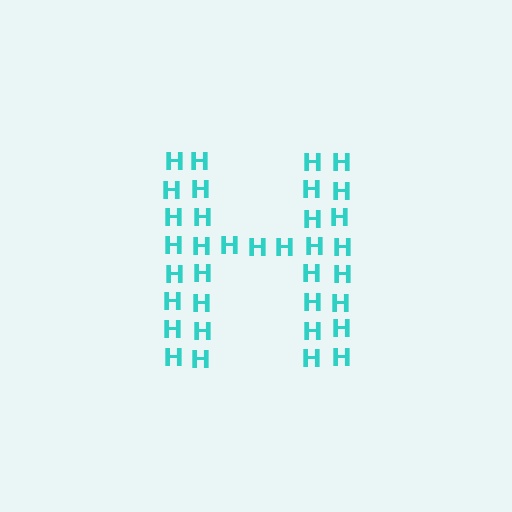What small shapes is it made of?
It is made of small letter H's.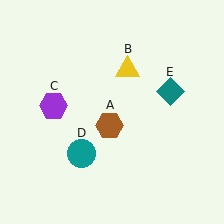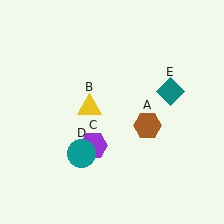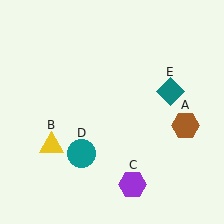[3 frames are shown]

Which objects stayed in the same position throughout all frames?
Teal circle (object D) and teal diamond (object E) remained stationary.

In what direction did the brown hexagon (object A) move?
The brown hexagon (object A) moved right.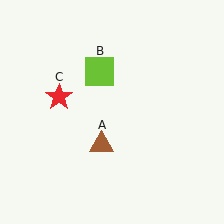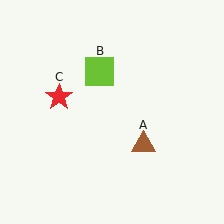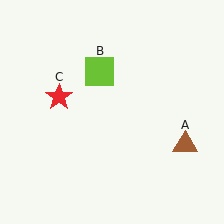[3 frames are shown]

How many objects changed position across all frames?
1 object changed position: brown triangle (object A).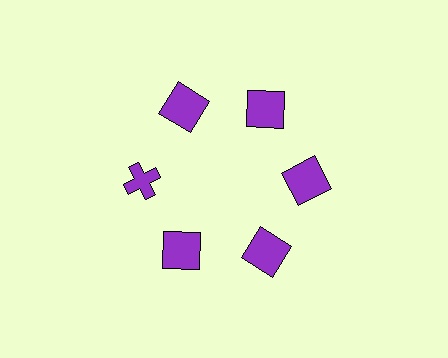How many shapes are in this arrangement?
There are 6 shapes arranged in a ring pattern.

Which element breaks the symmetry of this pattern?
The purple cross at roughly the 9 o'clock position breaks the symmetry. All other shapes are purple squares.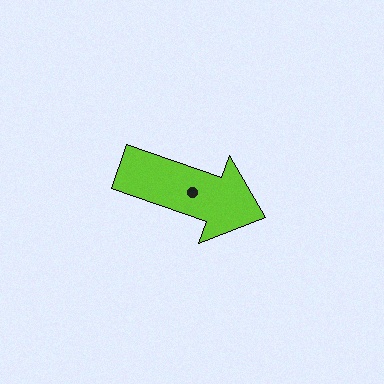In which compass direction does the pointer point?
East.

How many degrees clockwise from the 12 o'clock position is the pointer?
Approximately 109 degrees.